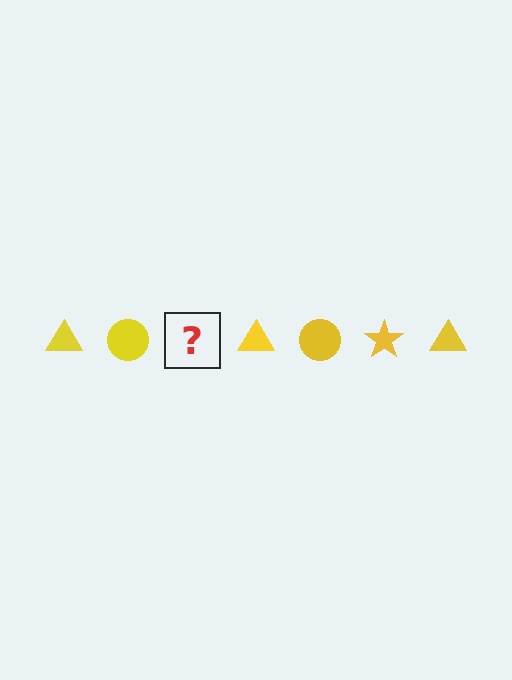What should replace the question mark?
The question mark should be replaced with a yellow star.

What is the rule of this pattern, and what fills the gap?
The rule is that the pattern cycles through triangle, circle, star shapes in yellow. The gap should be filled with a yellow star.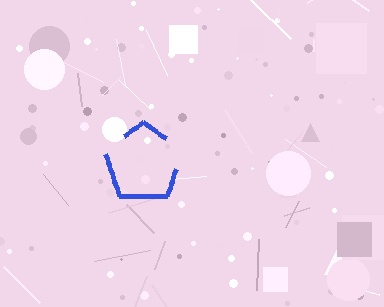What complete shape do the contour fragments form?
The contour fragments form a pentagon.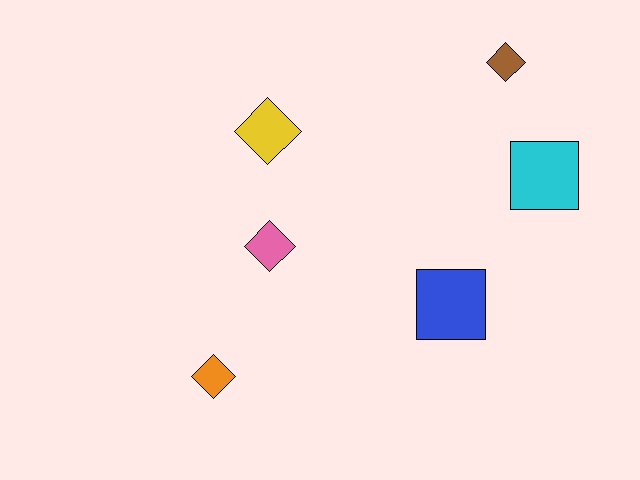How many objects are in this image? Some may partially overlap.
There are 6 objects.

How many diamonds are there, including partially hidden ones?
There are 4 diamonds.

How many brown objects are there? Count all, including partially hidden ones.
There is 1 brown object.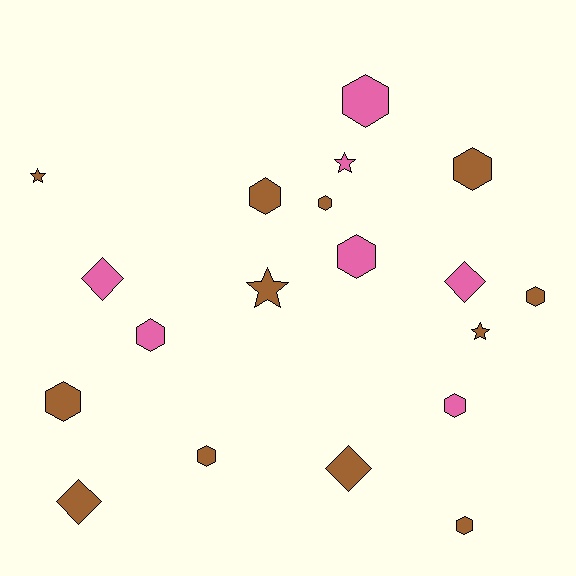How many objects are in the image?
There are 19 objects.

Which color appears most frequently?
Brown, with 12 objects.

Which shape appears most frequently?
Hexagon, with 11 objects.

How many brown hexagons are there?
There are 7 brown hexagons.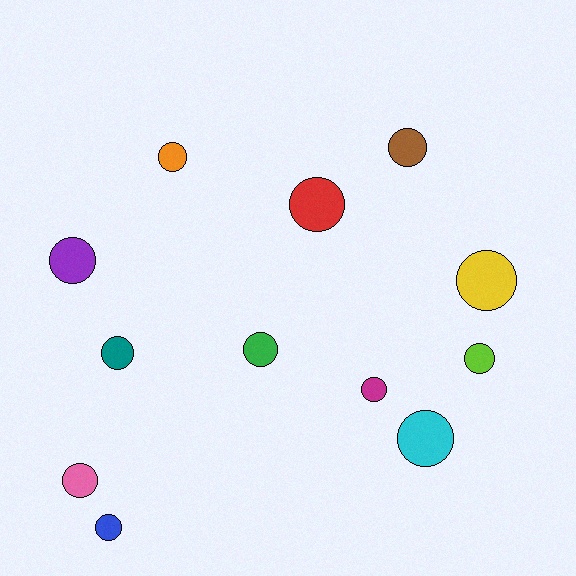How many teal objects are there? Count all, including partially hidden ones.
There is 1 teal object.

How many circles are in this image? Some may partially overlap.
There are 12 circles.